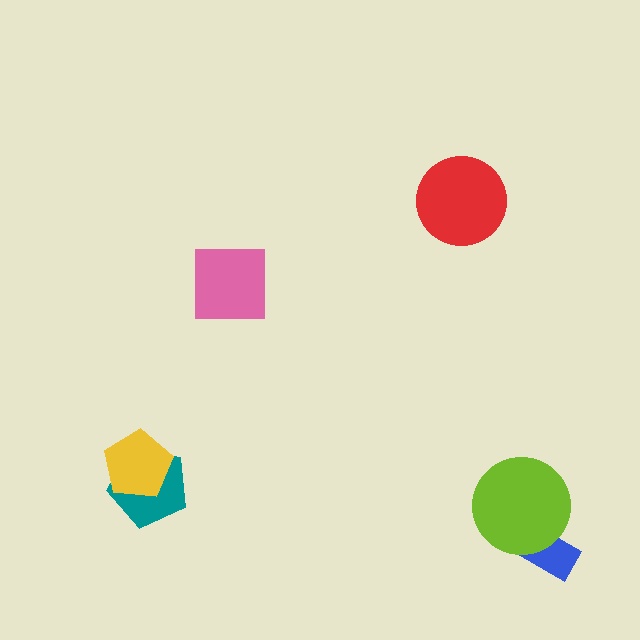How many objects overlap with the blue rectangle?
1 object overlaps with the blue rectangle.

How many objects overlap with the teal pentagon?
1 object overlaps with the teal pentagon.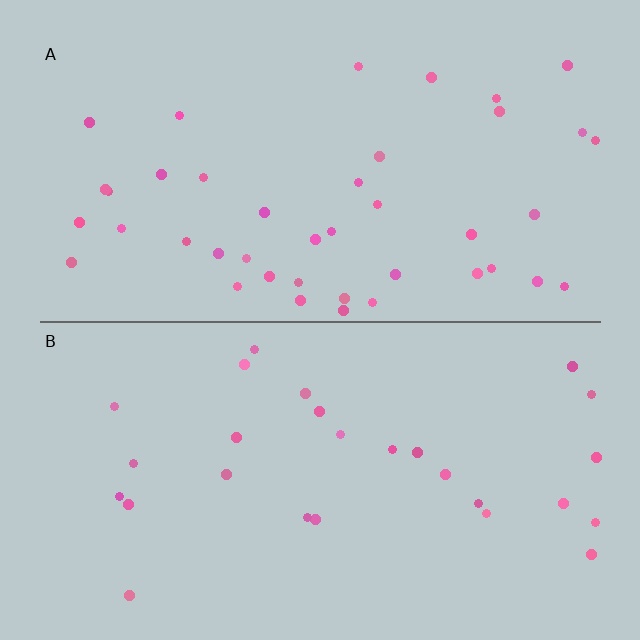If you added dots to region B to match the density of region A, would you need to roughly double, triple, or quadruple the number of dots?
Approximately double.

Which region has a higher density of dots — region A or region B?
A (the top).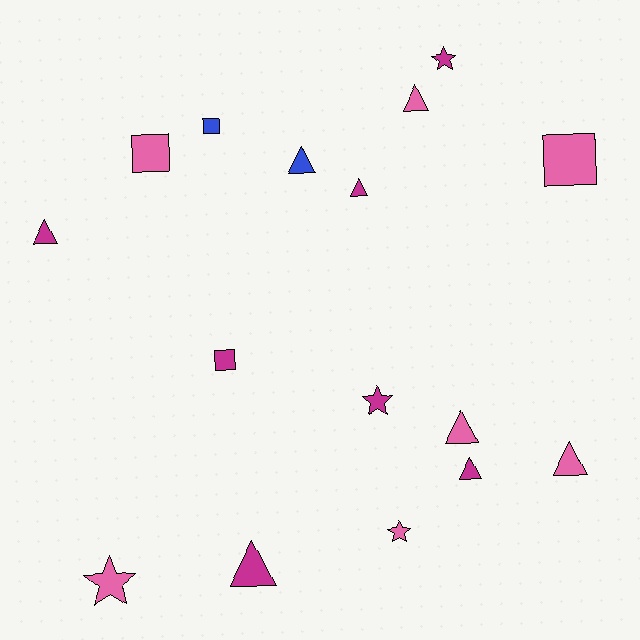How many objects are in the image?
There are 16 objects.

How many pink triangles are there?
There are 3 pink triangles.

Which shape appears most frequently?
Triangle, with 8 objects.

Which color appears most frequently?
Pink, with 7 objects.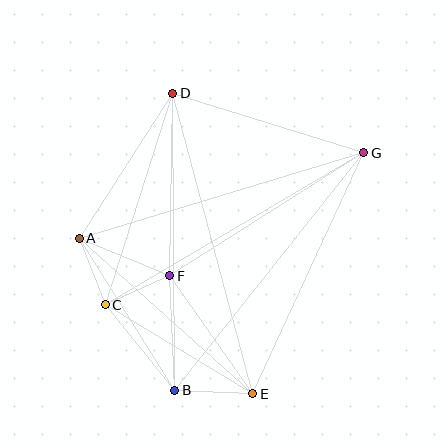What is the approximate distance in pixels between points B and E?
The distance between B and E is approximately 78 pixels.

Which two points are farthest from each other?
Points D and E are farthest from each other.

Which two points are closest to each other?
Points C and F are closest to each other.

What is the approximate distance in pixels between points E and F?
The distance between E and F is approximately 144 pixels.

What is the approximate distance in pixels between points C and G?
The distance between C and G is approximately 300 pixels.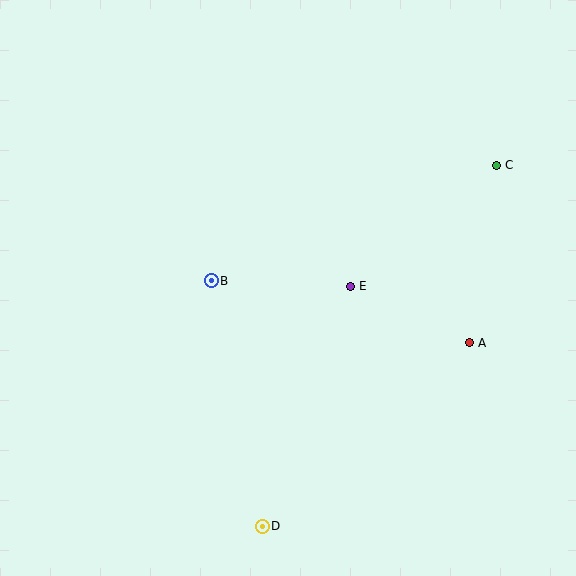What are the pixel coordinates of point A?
Point A is at (469, 343).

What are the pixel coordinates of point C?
Point C is at (496, 165).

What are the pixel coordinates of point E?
Point E is at (350, 286).